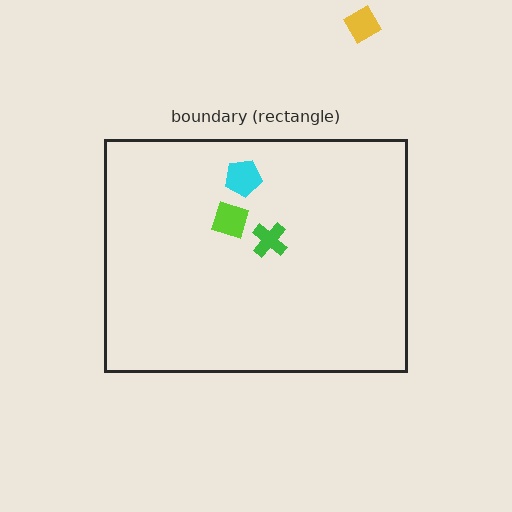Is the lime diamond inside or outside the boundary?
Inside.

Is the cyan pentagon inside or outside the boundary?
Inside.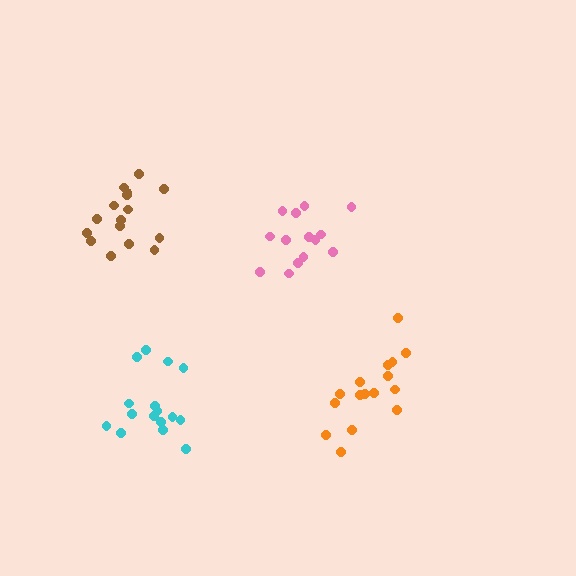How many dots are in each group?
Group 1: 14 dots, Group 2: 16 dots, Group 3: 16 dots, Group 4: 16 dots (62 total).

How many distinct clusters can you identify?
There are 4 distinct clusters.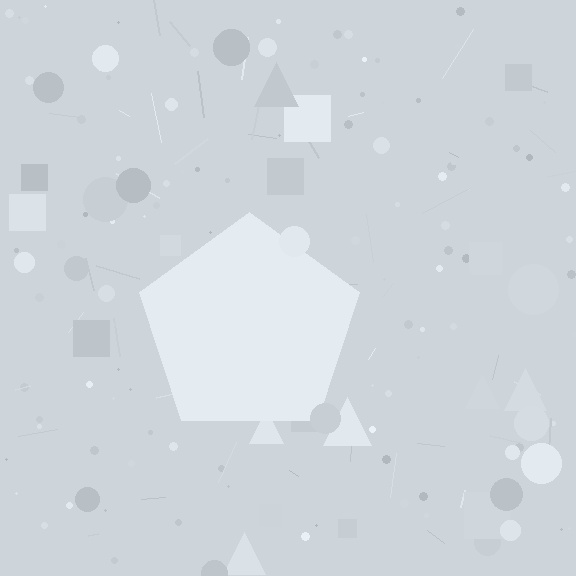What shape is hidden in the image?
A pentagon is hidden in the image.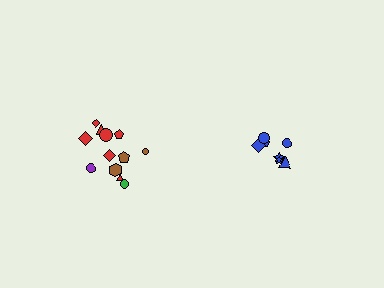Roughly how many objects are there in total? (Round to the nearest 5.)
Roughly 20 objects in total.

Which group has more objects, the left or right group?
The left group.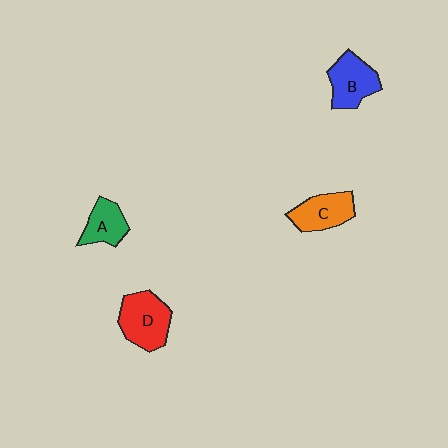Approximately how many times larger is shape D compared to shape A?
Approximately 1.5 times.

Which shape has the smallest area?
Shape A (green).